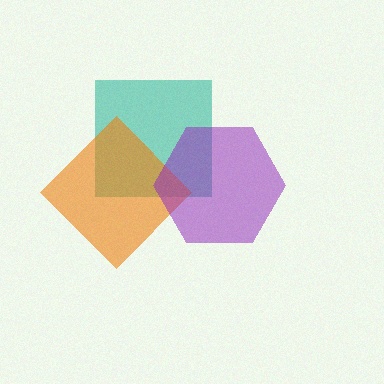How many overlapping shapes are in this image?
There are 3 overlapping shapes in the image.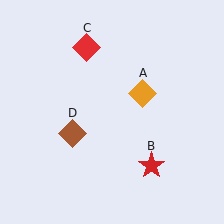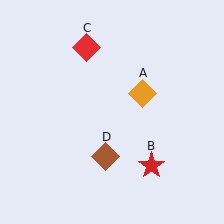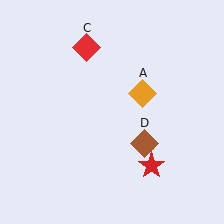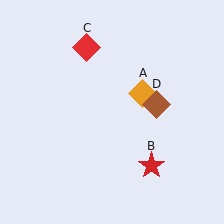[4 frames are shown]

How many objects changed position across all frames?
1 object changed position: brown diamond (object D).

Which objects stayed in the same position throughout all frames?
Orange diamond (object A) and red star (object B) and red diamond (object C) remained stationary.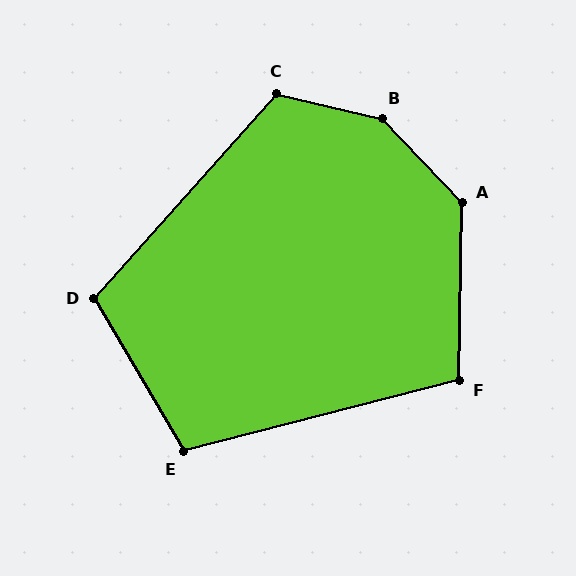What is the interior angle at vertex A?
Approximately 135 degrees (obtuse).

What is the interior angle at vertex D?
Approximately 108 degrees (obtuse).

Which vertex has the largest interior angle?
B, at approximately 146 degrees.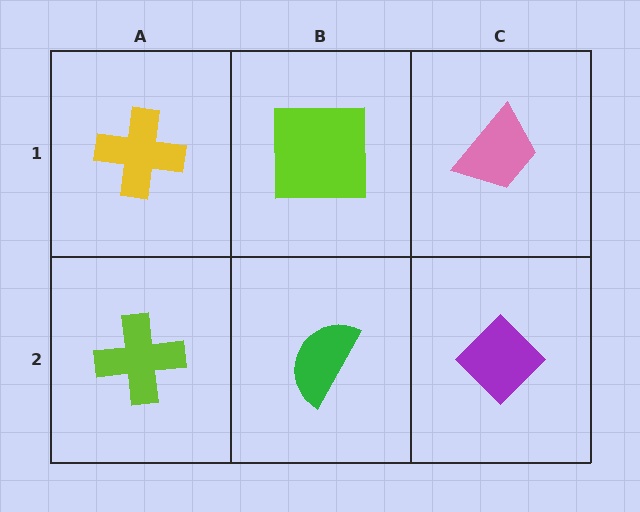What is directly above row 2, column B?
A lime square.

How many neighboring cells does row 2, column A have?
2.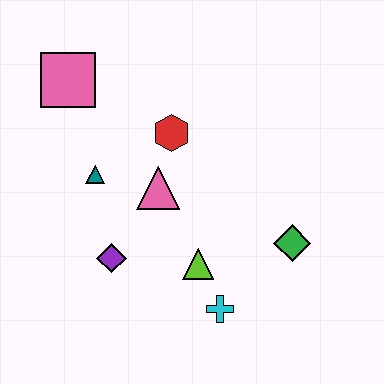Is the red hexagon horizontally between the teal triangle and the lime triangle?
Yes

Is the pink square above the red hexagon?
Yes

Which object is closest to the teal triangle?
The pink triangle is closest to the teal triangle.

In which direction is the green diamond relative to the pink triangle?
The green diamond is to the right of the pink triangle.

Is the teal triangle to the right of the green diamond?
No